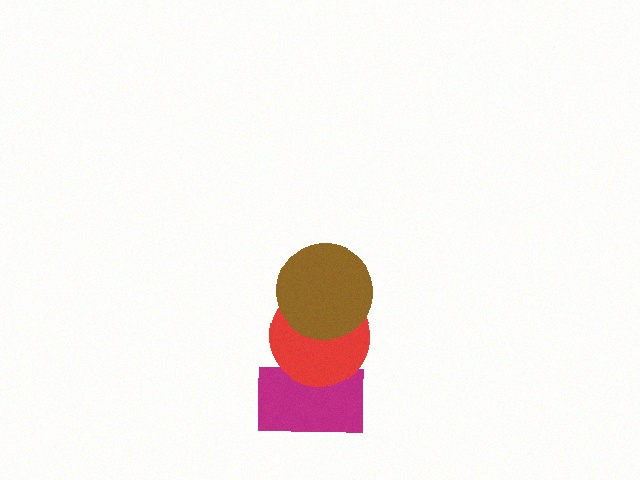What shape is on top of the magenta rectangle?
The red circle is on top of the magenta rectangle.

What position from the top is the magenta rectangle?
The magenta rectangle is 3rd from the top.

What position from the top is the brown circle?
The brown circle is 1st from the top.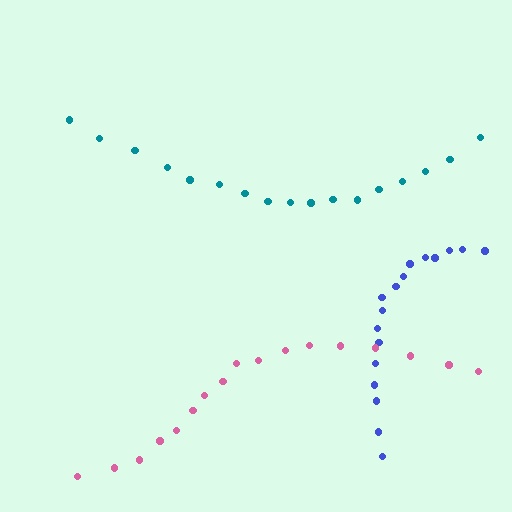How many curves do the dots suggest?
There are 3 distinct paths.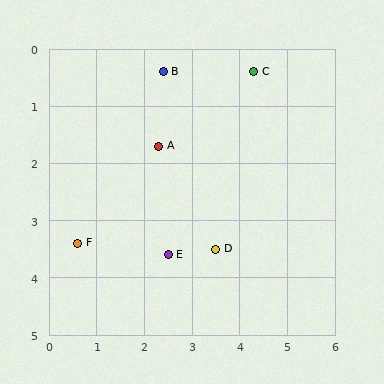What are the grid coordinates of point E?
Point E is at approximately (2.5, 3.6).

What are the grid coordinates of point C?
Point C is at approximately (4.3, 0.4).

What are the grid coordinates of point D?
Point D is at approximately (3.5, 3.5).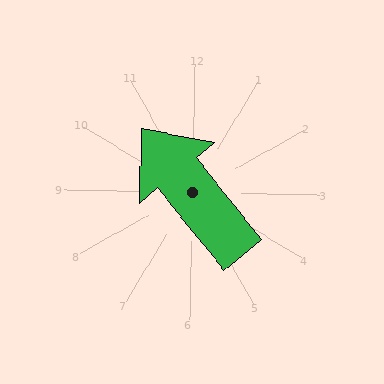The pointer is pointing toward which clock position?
Roughly 11 o'clock.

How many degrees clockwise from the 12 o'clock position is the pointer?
Approximately 320 degrees.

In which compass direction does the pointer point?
Northwest.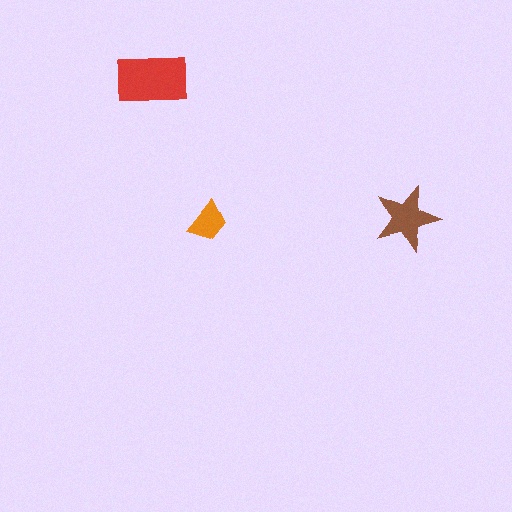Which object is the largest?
The red rectangle.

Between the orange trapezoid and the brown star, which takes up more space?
The brown star.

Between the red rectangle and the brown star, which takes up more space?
The red rectangle.